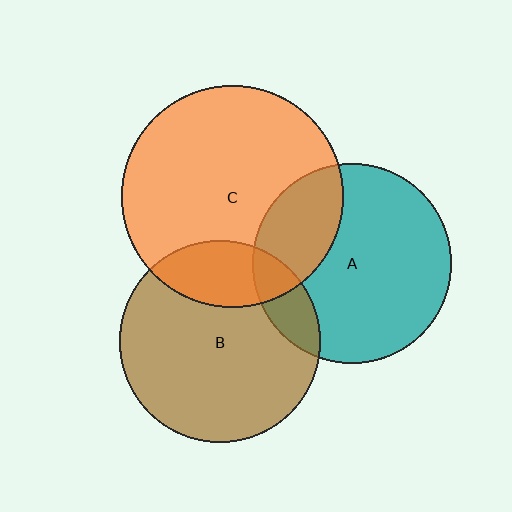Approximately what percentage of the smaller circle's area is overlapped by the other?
Approximately 15%.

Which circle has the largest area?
Circle C (orange).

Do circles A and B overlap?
Yes.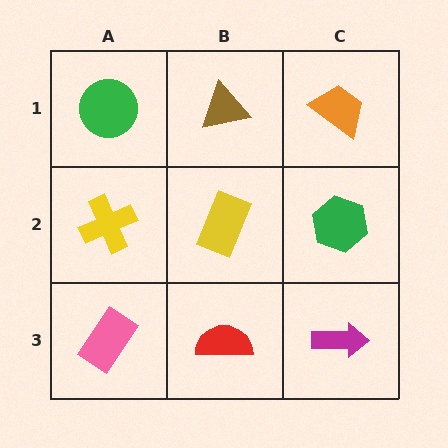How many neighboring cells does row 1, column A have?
2.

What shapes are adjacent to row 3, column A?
A yellow cross (row 2, column A), a red semicircle (row 3, column B).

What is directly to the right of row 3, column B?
A magenta arrow.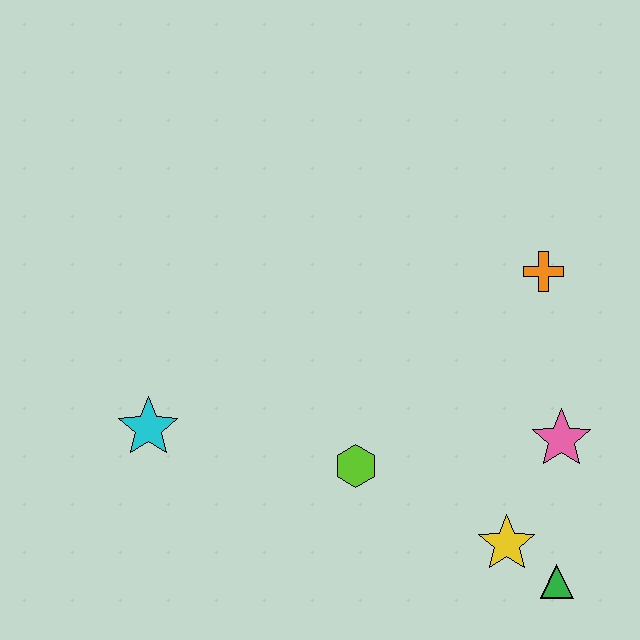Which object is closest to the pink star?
The yellow star is closest to the pink star.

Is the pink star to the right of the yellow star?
Yes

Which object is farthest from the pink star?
The cyan star is farthest from the pink star.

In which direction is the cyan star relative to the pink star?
The cyan star is to the left of the pink star.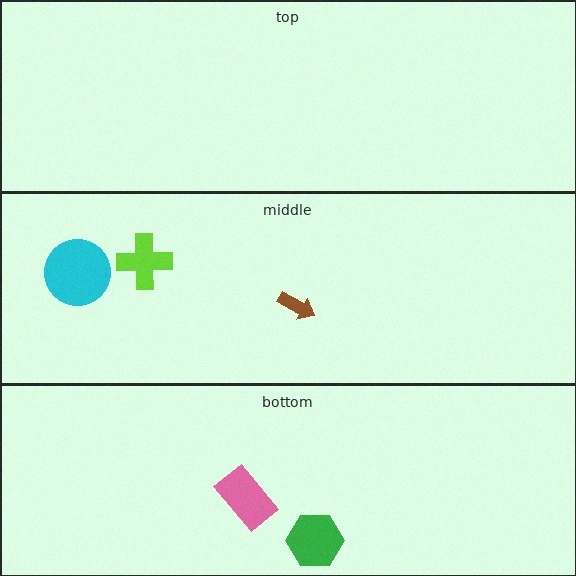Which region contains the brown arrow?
The middle region.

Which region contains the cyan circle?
The middle region.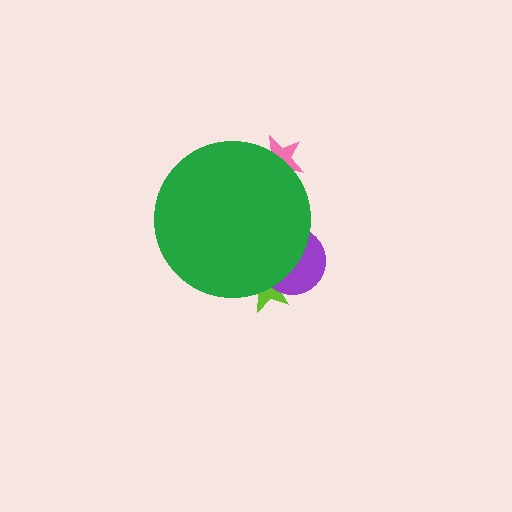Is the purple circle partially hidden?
Yes, the purple circle is partially hidden behind the green circle.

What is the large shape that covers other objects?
A green circle.